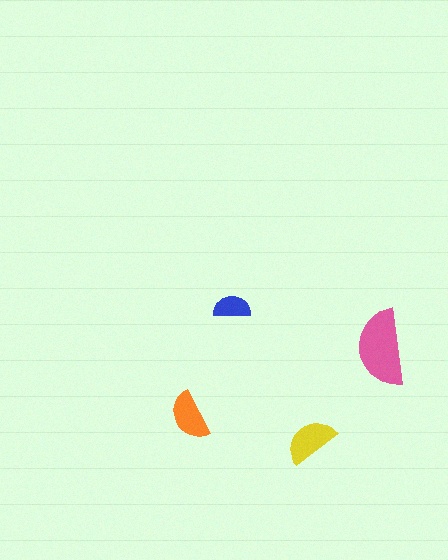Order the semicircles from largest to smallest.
the pink one, the yellow one, the orange one, the blue one.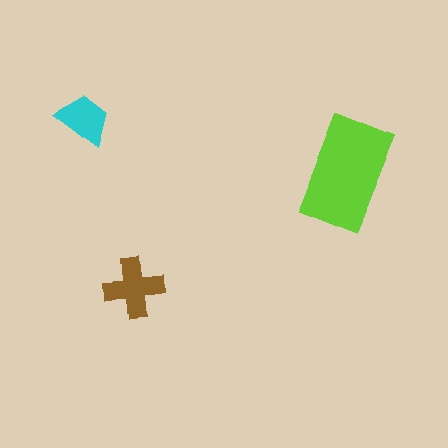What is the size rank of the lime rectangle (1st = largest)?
1st.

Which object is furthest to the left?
The cyan trapezoid is leftmost.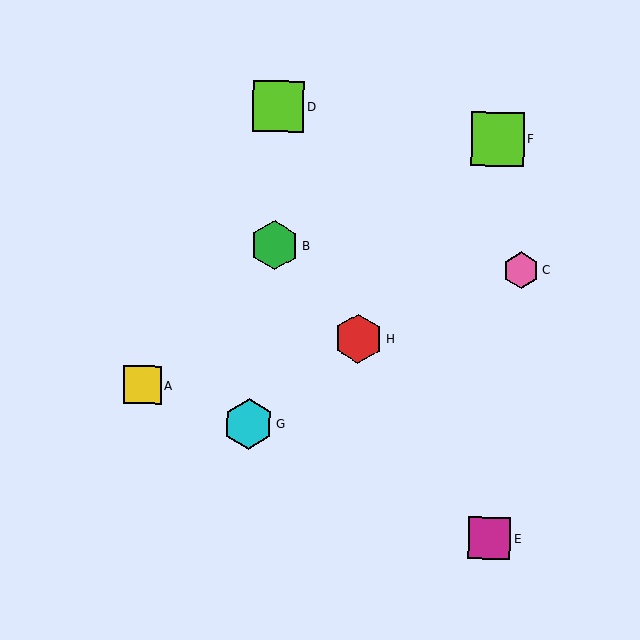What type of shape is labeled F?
Shape F is a lime square.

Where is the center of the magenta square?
The center of the magenta square is at (489, 538).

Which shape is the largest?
The lime square (labeled F) is the largest.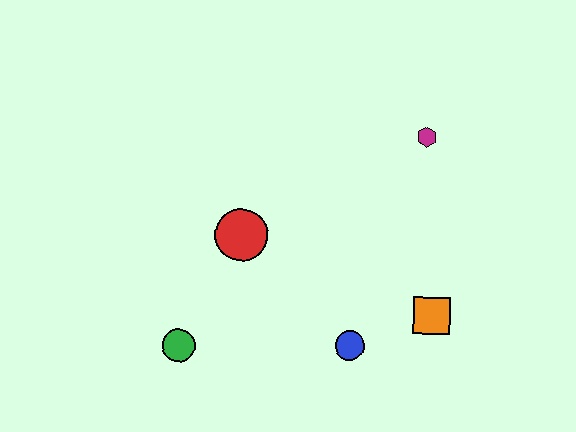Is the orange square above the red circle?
No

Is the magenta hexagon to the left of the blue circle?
No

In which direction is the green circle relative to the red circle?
The green circle is below the red circle.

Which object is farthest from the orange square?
The green circle is farthest from the orange square.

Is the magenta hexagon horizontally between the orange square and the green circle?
Yes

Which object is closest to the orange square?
The blue circle is closest to the orange square.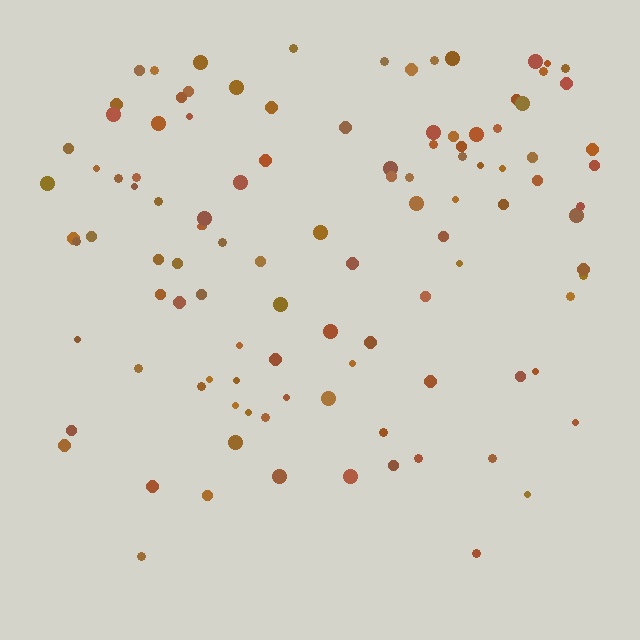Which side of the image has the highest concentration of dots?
The top.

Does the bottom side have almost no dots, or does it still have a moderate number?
Still a moderate number, just noticeably fewer than the top.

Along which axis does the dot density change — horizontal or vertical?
Vertical.